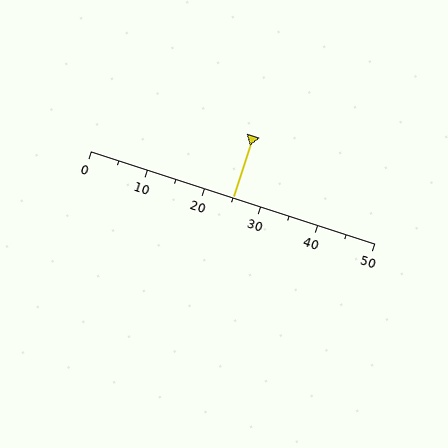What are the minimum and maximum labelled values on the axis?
The axis runs from 0 to 50.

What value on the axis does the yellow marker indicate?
The marker indicates approximately 25.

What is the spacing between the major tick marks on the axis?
The major ticks are spaced 10 apart.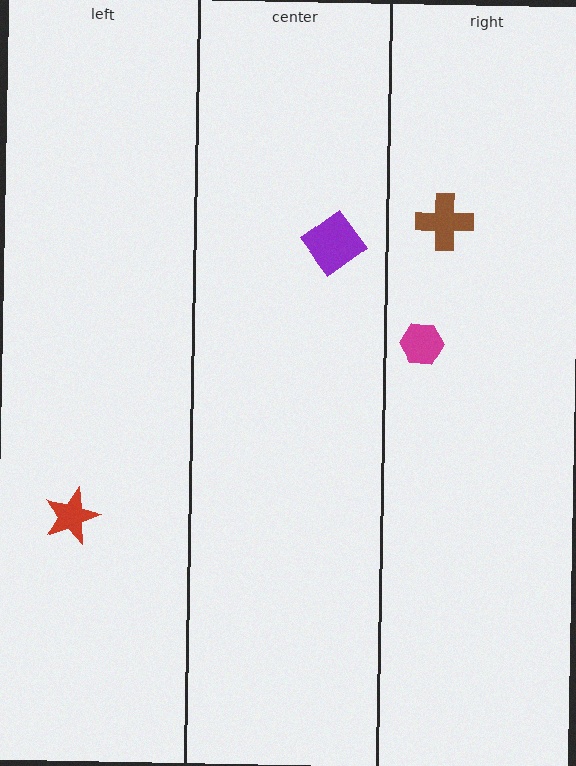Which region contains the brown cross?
The right region.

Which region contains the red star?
The left region.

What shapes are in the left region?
The red star.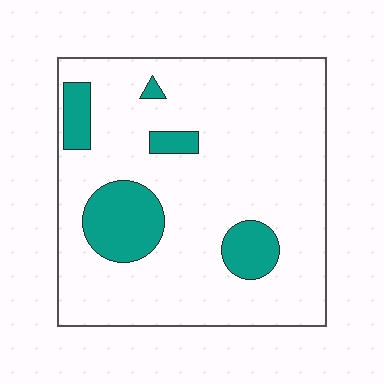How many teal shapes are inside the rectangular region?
5.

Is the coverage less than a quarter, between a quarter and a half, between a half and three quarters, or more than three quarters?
Less than a quarter.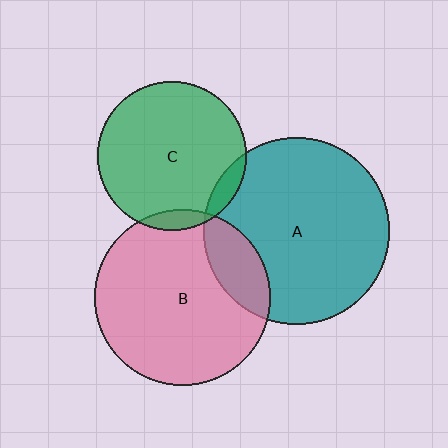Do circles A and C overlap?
Yes.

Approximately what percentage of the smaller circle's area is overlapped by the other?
Approximately 5%.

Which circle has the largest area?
Circle A (teal).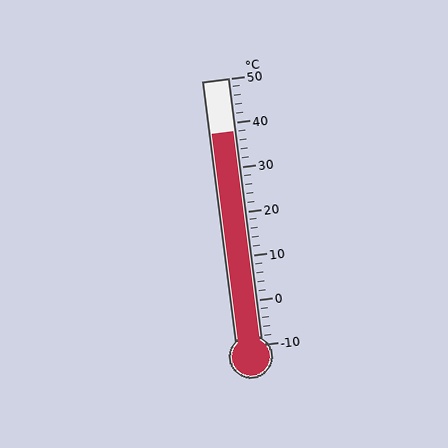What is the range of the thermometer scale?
The thermometer scale ranges from -10°C to 50°C.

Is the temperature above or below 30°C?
The temperature is above 30°C.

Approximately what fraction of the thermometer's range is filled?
The thermometer is filled to approximately 80% of its range.